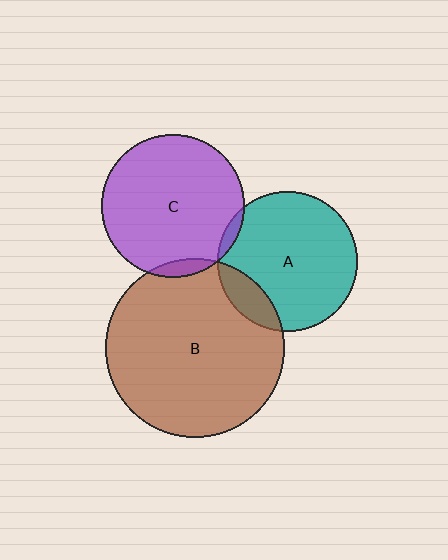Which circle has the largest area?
Circle B (brown).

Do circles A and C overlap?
Yes.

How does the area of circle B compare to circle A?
Approximately 1.6 times.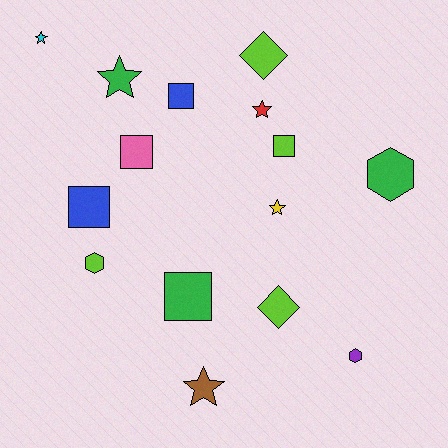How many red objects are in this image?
There is 1 red object.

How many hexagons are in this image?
There are 3 hexagons.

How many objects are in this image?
There are 15 objects.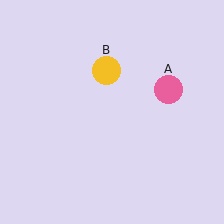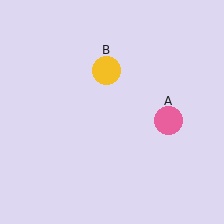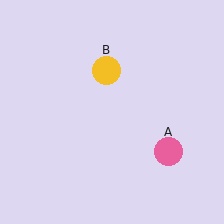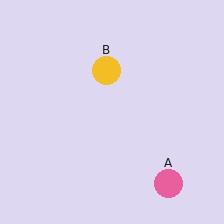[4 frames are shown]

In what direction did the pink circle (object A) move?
The pink circle (object A) moved down.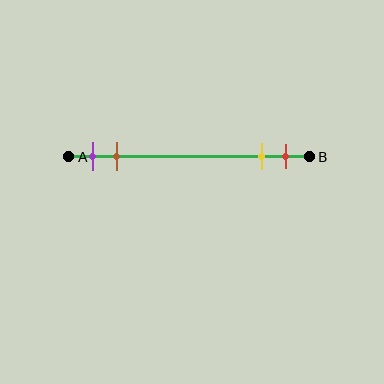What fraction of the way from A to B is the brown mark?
The brown mark is approximately 20% (0.2) of the way from A to B.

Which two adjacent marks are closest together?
The yellow and red marks are the closest adjacent pair.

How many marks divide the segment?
There are 4 marks dividing the segment.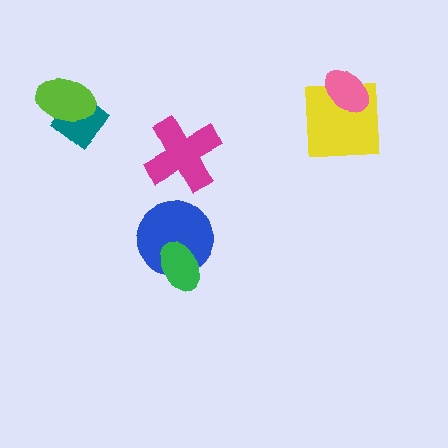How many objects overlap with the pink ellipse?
1 object overlaps with the pink ellipse.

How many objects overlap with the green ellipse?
1 object overlaps with the green ellipse.